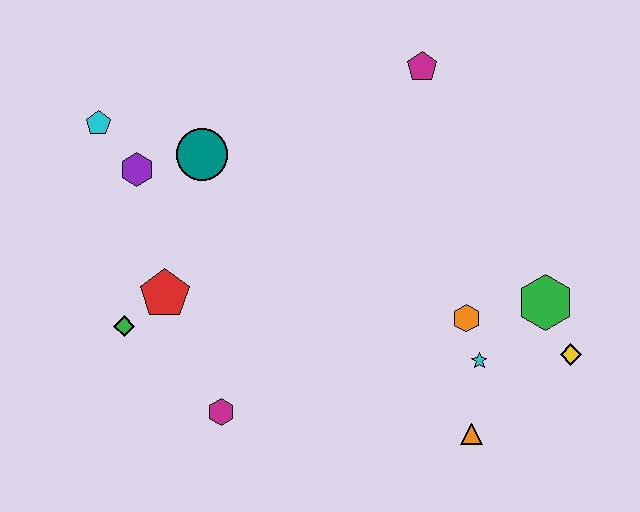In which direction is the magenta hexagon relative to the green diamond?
The magenta hexagon is to the right of the green diamond.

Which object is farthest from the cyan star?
The cyan pentagon is farthest from the cyan star.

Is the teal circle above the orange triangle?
Yes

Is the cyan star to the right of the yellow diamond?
No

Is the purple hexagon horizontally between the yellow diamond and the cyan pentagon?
Yes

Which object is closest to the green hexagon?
The yellow diamond is closest to the green hexagon.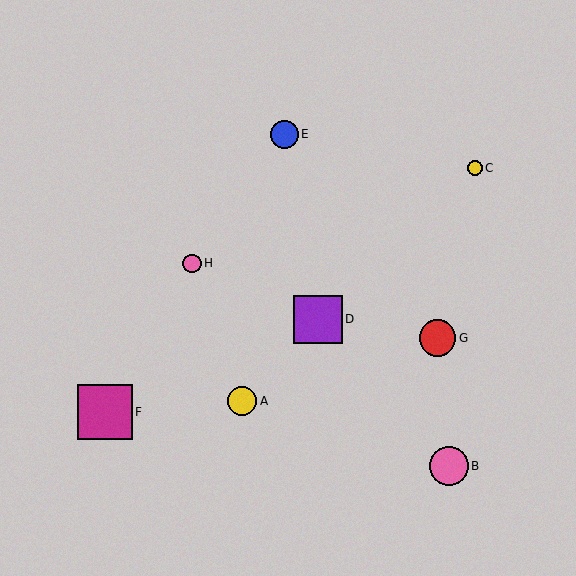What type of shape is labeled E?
Shape E is a blue circle.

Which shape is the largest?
The magenta square (labeled F) is the largest.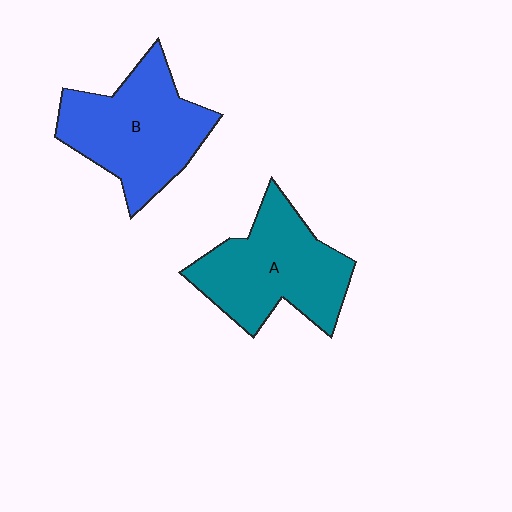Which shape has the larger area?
Shape B (blue).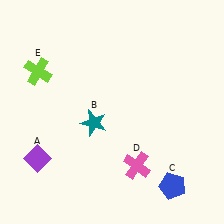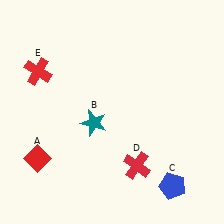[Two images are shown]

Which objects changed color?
A changed from purple to red. D changed from pink to red. E changed from lime to red.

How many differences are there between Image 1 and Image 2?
There are 3 differences between the two images.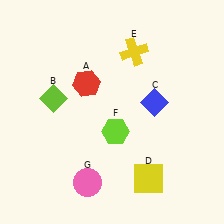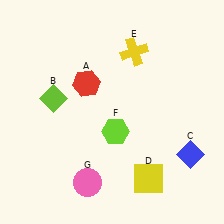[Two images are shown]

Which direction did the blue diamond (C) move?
The blue diamond (C) moved down.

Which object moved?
The blue diamond (C) moved down.